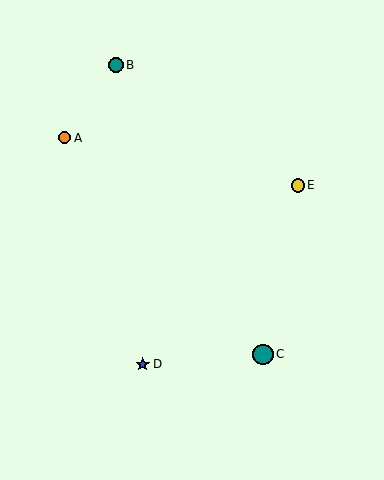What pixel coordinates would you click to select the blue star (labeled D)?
Click at (143, 364) to select the blue star D.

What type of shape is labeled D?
Shape D is a blue star.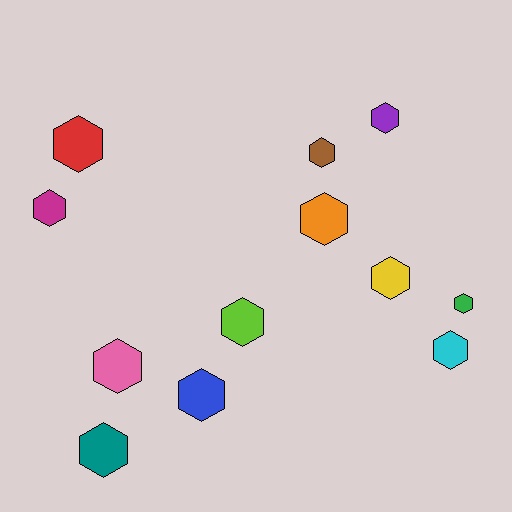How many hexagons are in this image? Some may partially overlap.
There are 12 hexagons.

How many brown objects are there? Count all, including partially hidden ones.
There is 1 brown object.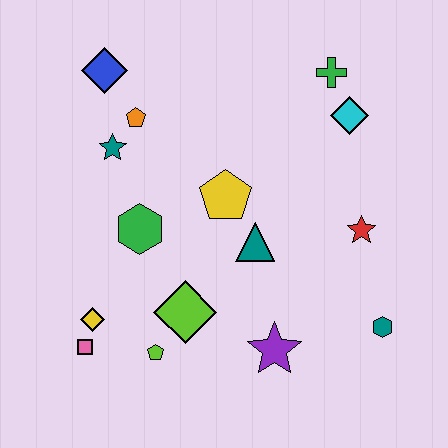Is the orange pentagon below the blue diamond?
Yes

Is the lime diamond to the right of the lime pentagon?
Yes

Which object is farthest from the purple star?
The blue diamond is farthest from the purple star.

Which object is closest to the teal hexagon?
The red star is closest to the teal hexagon.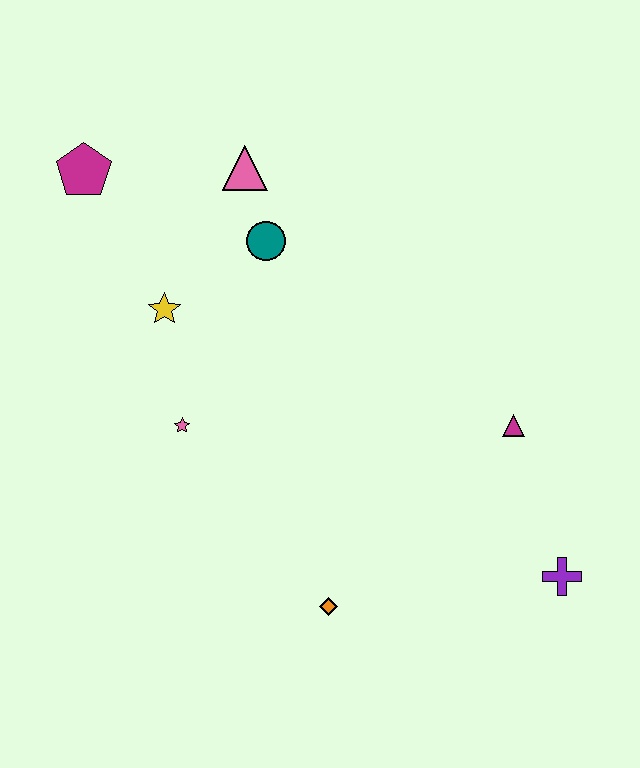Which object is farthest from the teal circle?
The purple cross is farthest from the teal circle.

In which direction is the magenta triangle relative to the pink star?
The magenta triangle is to the right of the pink star.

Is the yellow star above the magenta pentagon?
No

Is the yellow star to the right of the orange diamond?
No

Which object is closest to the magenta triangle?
The purple cross is closest to the magenta triangle.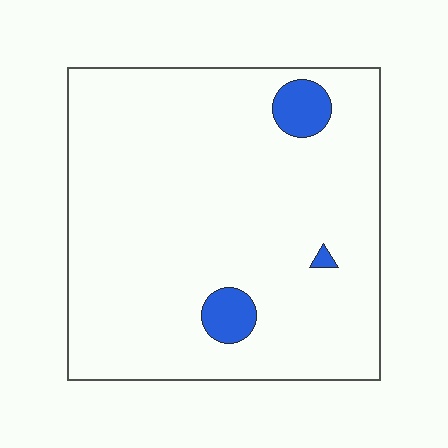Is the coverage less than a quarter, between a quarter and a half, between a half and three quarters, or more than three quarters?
Less than a quarter.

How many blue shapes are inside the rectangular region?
3.